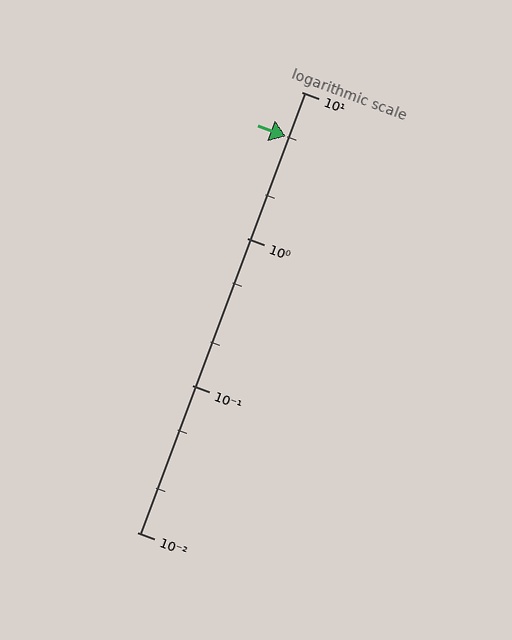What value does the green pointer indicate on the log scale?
The pointer indicates approximately 5.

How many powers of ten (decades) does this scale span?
The scale spans 3 decades, from 0.01 to 10.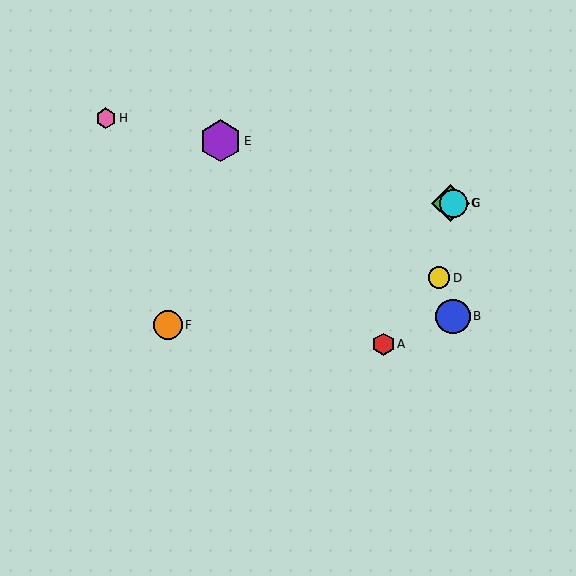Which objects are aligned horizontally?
Objects C, G are aligned horizontally.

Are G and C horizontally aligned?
Yes, both are at y≈203.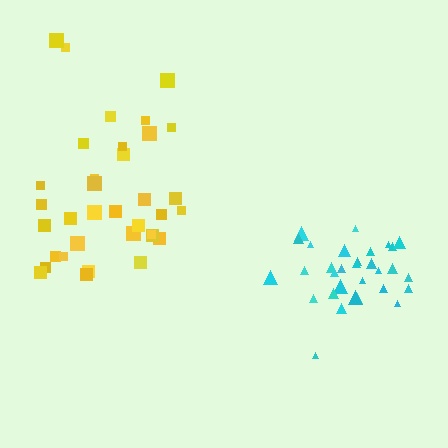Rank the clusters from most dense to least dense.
cyan, yellow.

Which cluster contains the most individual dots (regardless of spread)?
Yellow (35).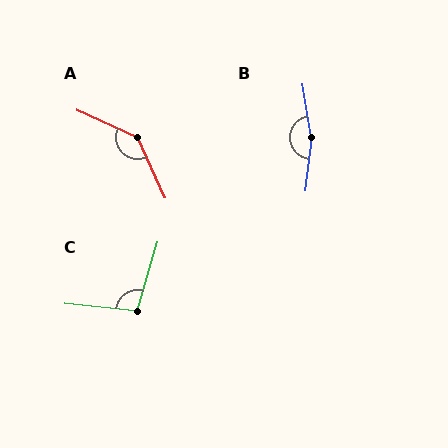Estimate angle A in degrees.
Approximately 139 degrees.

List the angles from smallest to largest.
C (101°), A (139°), B (164°).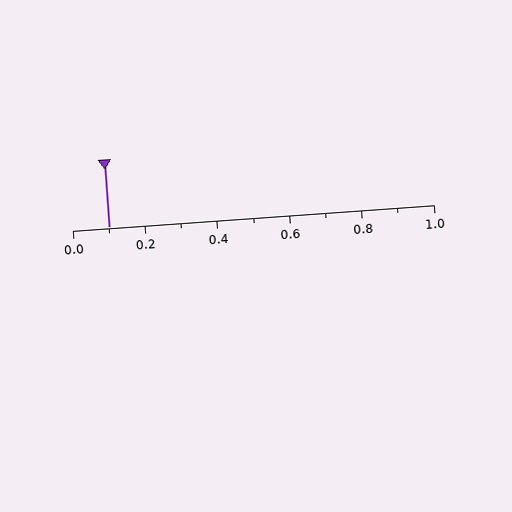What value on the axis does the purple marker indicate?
The marker indicates approximately 0.1.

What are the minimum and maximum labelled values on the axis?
The axis runs from 0.0 to 1.0.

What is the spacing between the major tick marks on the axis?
The major ticks are spaced 0.2 apart.